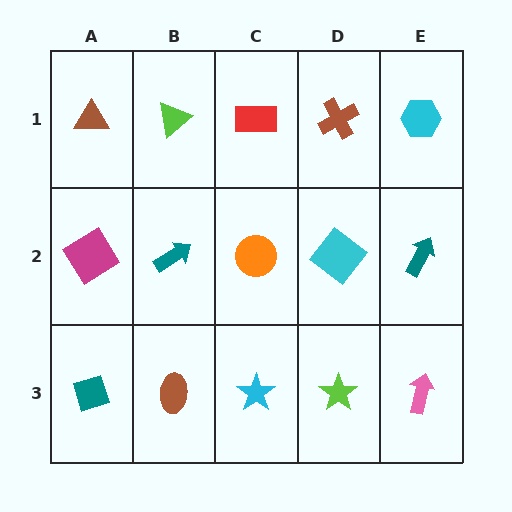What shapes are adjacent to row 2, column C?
A red rectangle (row 1, column C), a cyan star (row 3, column C), a teal arrow (row 2, column B), a cyan diamond (row 2, column D).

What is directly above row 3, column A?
A magenta diamond.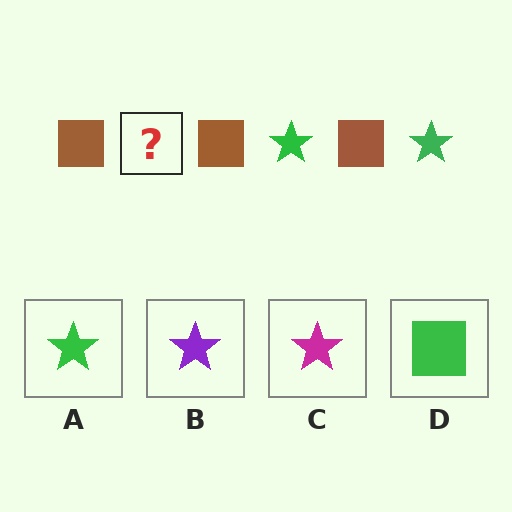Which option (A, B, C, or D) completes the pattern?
A.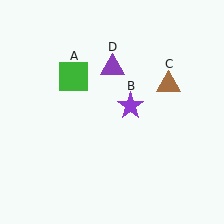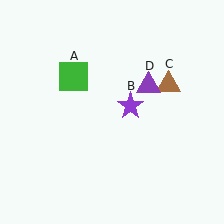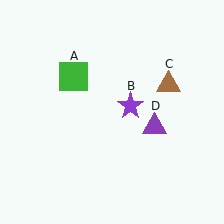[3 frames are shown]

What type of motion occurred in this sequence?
The purple triangle (object D) rotated clockwise around the center of the scene.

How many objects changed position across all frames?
1 object changed position: purple triangle (object D).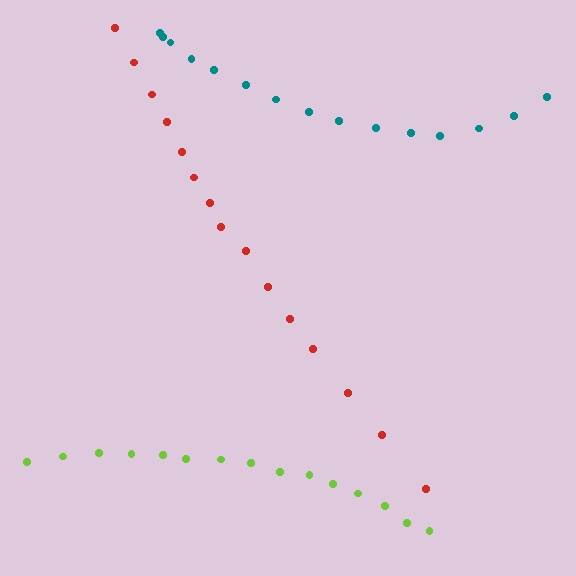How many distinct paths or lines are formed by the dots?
There are 3 distinct paths.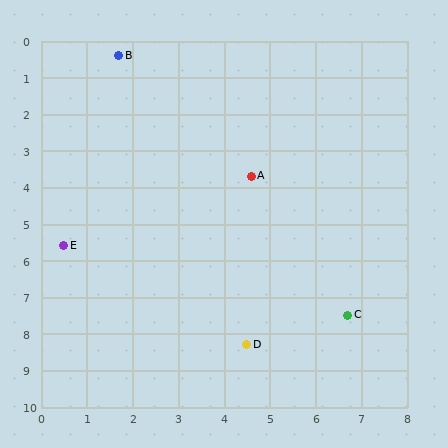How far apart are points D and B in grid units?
Points D and B are about 8.4 grid units apart.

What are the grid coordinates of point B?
Point B is at approximately (1.7, 0.4).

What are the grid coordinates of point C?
Point C is at approximately (6.7, 7.5).